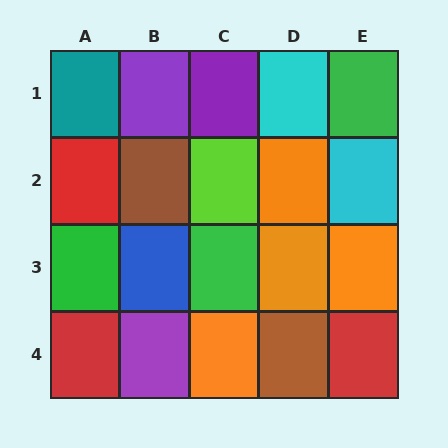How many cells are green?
3 cells are green.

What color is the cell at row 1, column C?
Purple.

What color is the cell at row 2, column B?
Brown.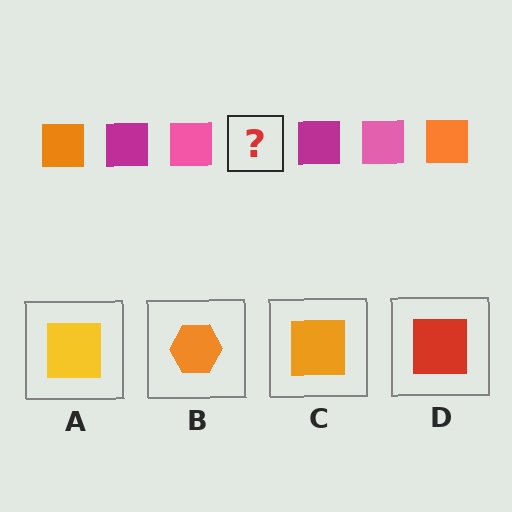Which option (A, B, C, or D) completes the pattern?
C.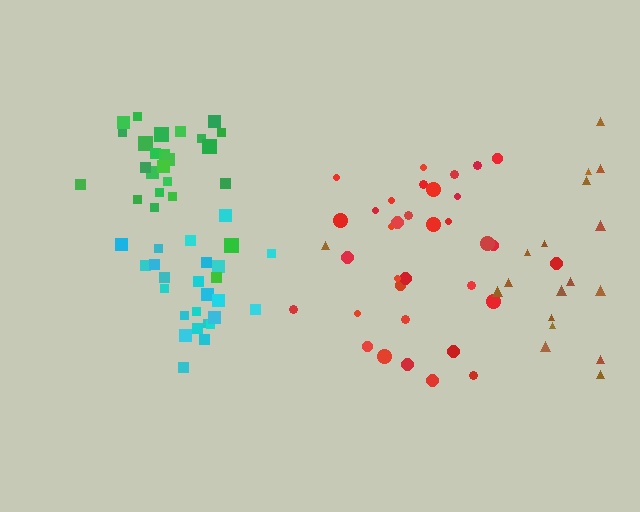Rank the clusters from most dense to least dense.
green, cyan, red, brown.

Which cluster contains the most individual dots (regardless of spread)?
Red (34).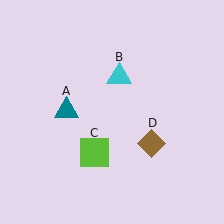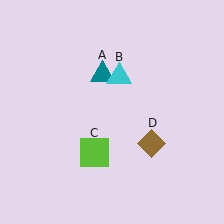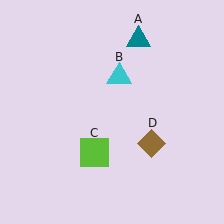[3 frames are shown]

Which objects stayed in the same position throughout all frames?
Cyan triangle (object B) and lime square (object C) and brown diamond (object D) remained stationary.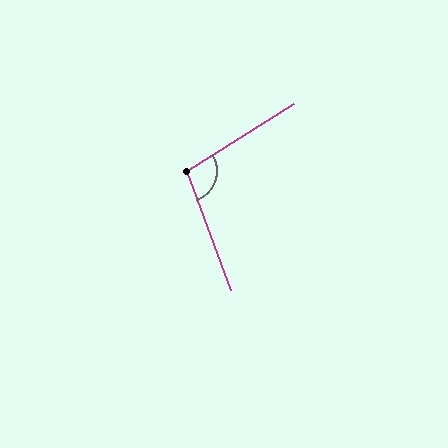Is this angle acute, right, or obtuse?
It is obtuse.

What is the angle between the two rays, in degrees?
Approximately 102 degrees.